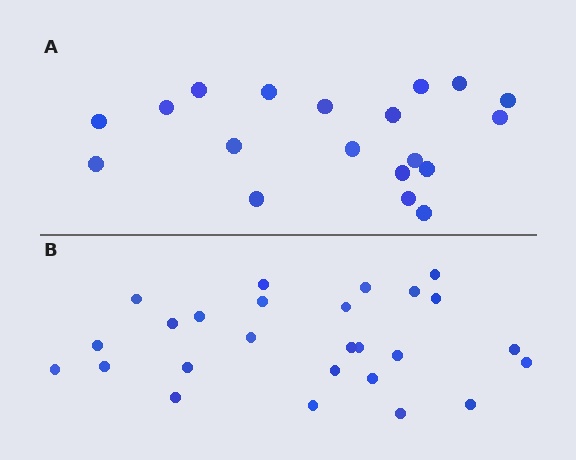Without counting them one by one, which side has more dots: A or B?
Region B (the bottom region) has more dots.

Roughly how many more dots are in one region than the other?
Region B has roughly 8 or so more dots than region A.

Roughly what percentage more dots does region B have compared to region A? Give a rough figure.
About 35% more.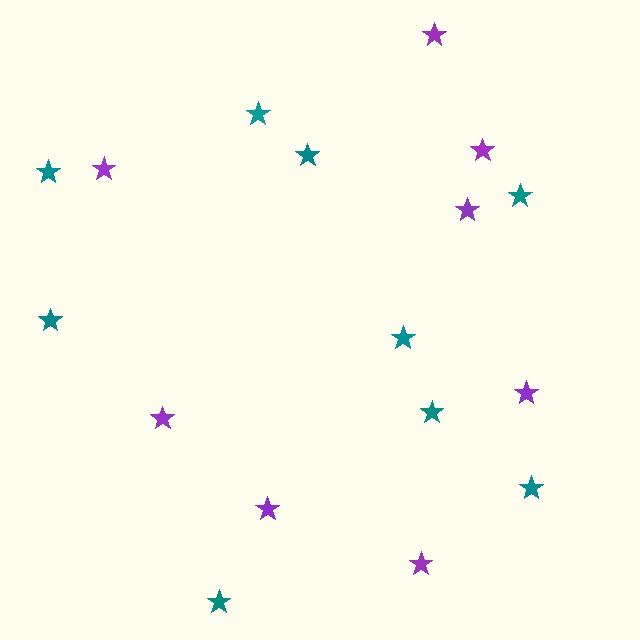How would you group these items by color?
There are 2 groups: one group of teal stars (9) and one group of purple stars (8).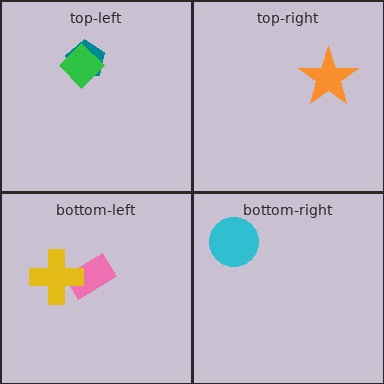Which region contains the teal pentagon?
The top-left region.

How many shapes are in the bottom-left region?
2.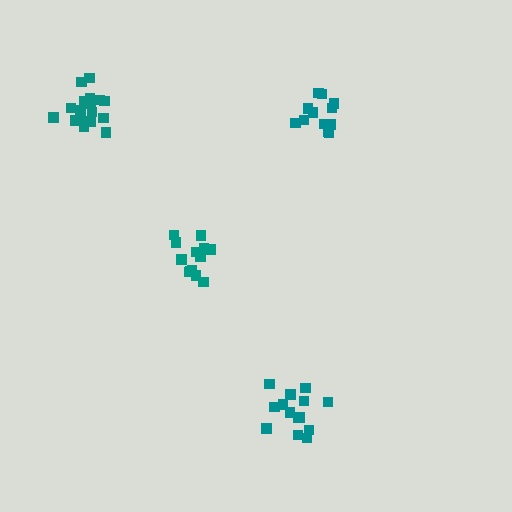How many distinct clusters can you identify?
There are 4 distinct clusters.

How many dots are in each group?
Group 1: 18 dots, Group 2: 12 dots, Group 3: 13 dots, Group 4: 15 dots (58 total).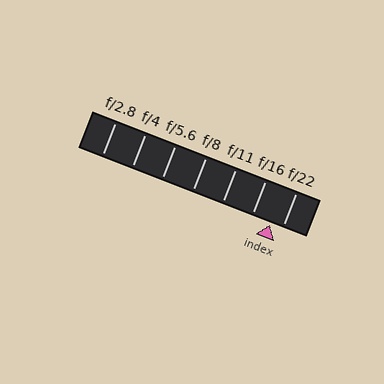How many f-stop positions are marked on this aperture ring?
There are 7 f-stop positions marked.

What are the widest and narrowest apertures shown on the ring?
The widest aperture shown is f/2.8 and the narrowest is f/22.